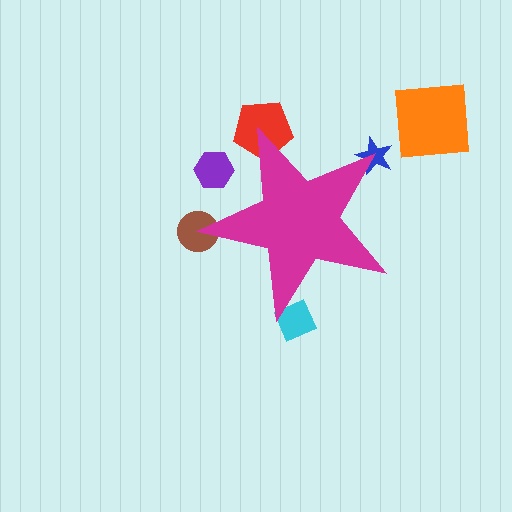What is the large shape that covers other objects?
A magenta star.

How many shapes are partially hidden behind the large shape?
5 shapes are partially hidden.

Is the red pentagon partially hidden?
Yes, the red pentagon is partially hidden behind the magenta star.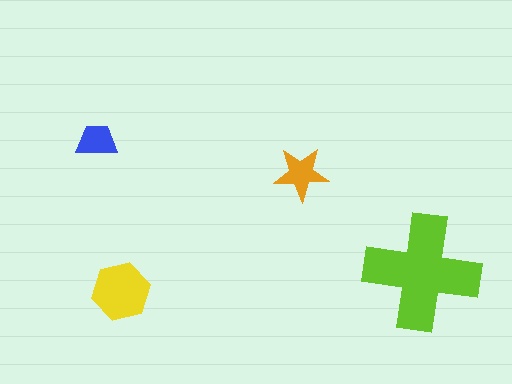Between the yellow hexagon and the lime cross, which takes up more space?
The lime cross.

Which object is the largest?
The lime cross.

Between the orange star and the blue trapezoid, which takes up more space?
The orange star.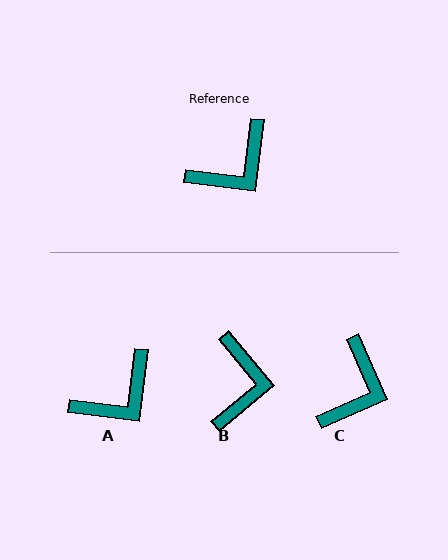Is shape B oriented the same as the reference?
No, it is off by about 47 degrees.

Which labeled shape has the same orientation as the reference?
A.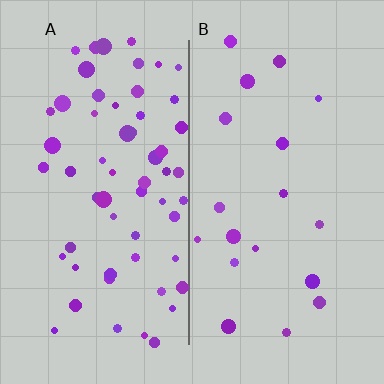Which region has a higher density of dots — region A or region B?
A (the left).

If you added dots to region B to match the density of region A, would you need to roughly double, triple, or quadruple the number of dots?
Approximately triple.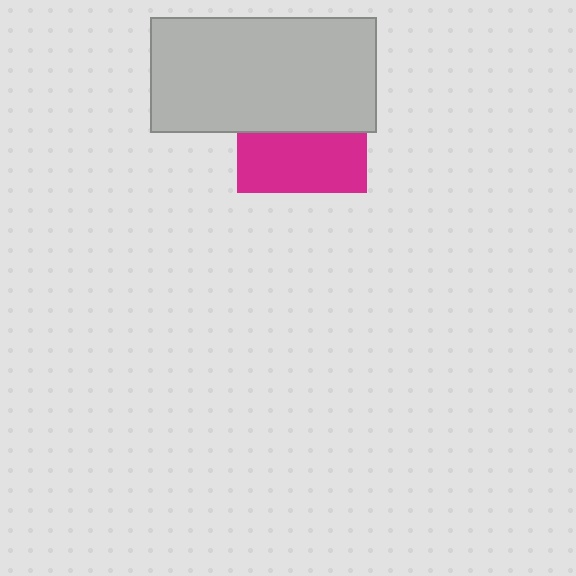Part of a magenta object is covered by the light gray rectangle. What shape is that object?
It is a square.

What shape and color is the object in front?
The object in front is a light gray rectangle.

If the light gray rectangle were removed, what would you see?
You would see the complete magenta square.